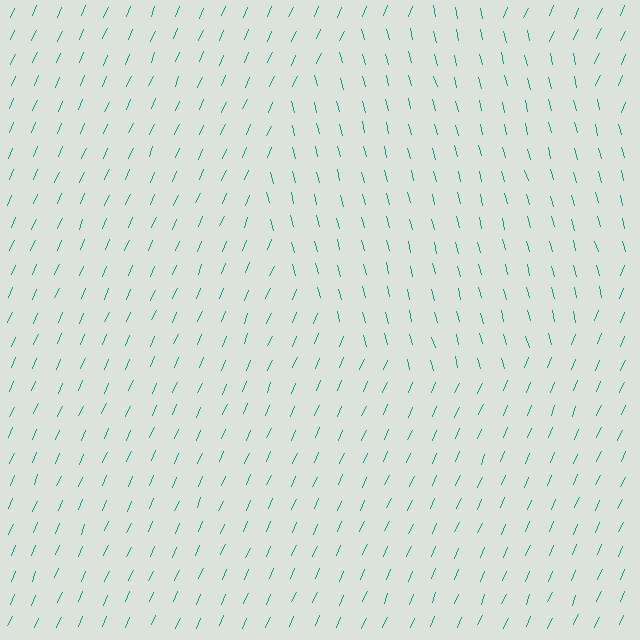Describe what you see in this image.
The image is filled with small teal line segments. A circle region in the image has lines oriented differently from the surrounding lines, creating a visible texture boundary.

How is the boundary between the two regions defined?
The boundary is defined purely by a change in line orientation (approximately 38 degrees difference). All lines are the same color and thickness.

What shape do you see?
I see a circle.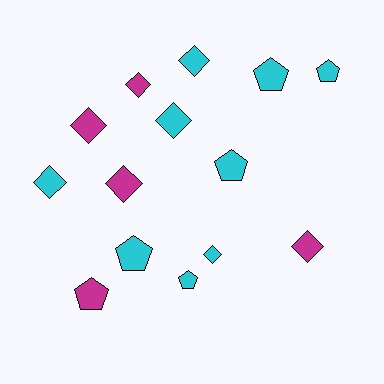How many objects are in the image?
There are 14 objects.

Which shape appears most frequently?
Diamond, with 8 objects.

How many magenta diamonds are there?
There are 4 magenta diamonds.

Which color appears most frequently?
Cyan, with 9 objects.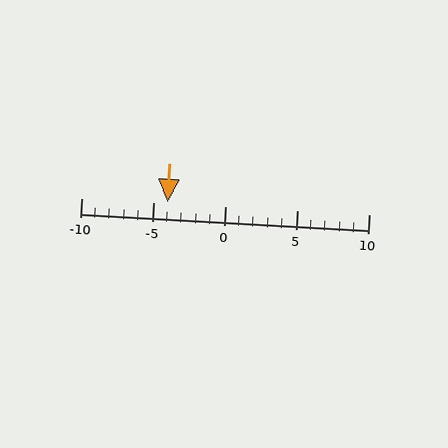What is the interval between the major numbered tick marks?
The major tick marks are spaced 5 units apart.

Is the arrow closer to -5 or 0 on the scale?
The arrow is closer to -5.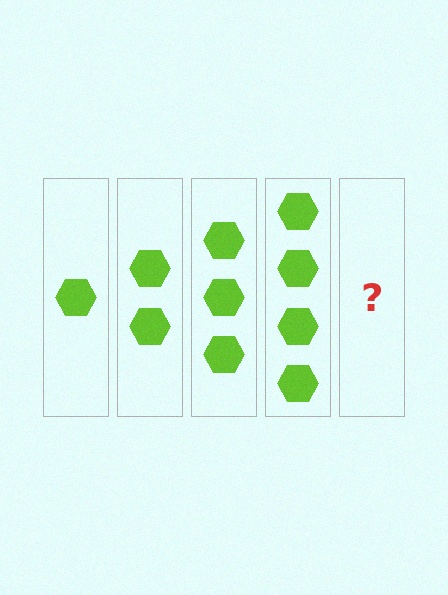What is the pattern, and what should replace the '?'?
The pattern is that each step adds one more hexagon. The '?' should be 5 hexagons.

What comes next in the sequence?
The next element should be 5 hexagons.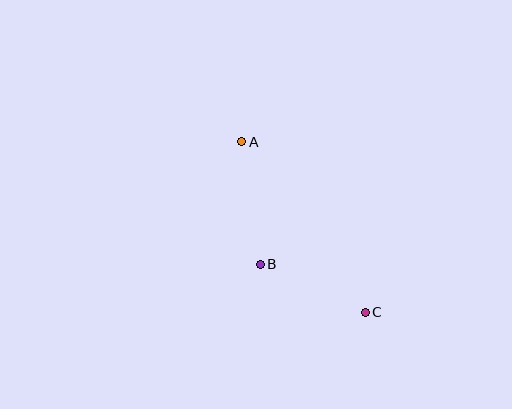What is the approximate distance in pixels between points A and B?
The distance between A and B is approximately 124 pixels.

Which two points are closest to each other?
Points B and C are closest to each other.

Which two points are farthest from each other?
Points A and C are farthest from each other.